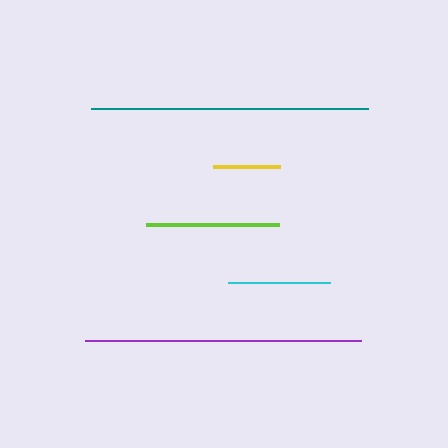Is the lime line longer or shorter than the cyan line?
The lime line is longer than the cyan line.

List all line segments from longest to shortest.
From longest to shortest: teal, purple, lime, cyan, yellow.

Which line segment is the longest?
The teal line is the longest at approximately 278 pixels.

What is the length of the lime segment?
The lime segment is approximately 133 pixels long.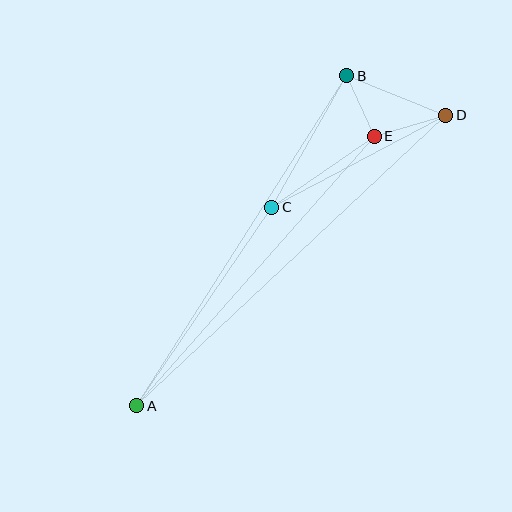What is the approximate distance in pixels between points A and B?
The distance between A and B is approximately 391 pixels.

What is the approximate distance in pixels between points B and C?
The distance between B and C is approximately 151 pixels.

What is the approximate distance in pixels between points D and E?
The distance between D and E is approximately 75 pixels.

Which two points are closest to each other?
Points B and E are closest to each other.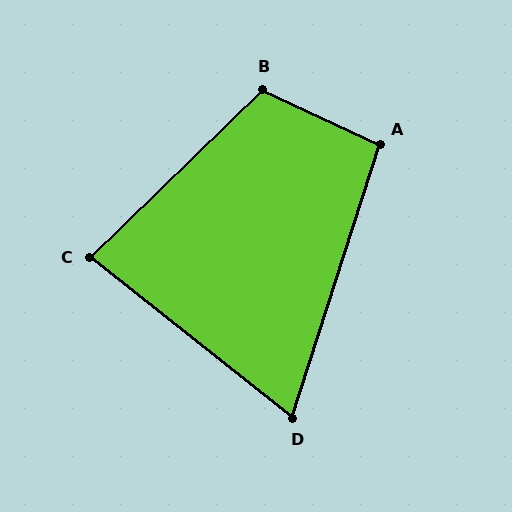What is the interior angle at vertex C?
Approximately 83 degrees (acute).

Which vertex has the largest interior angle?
B, at approximately 111 degrees.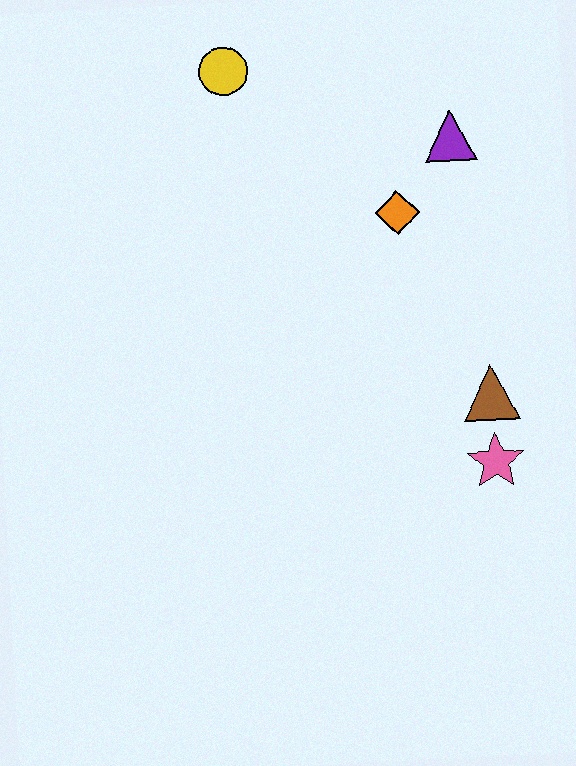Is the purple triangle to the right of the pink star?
No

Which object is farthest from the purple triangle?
The pink star is farthest from the purple triangle.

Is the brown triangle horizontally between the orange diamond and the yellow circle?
No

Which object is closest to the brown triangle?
The pink star is closest to the brown triangle.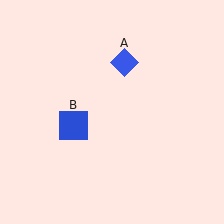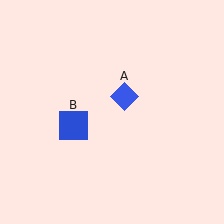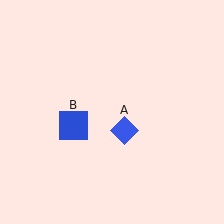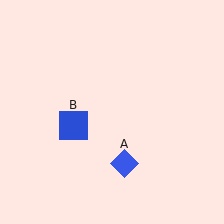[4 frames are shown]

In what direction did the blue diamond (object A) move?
The blue diamond (object A) moved down.